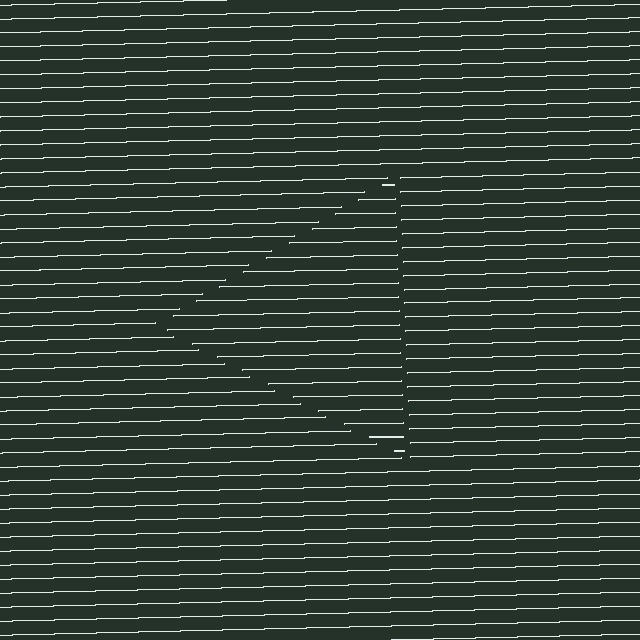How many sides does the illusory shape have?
3 sides — the line-ends trace a triangle.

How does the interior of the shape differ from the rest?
The interior of the shape contains the same grating, shifted by half a period — the contour is defined by the phase discontinuity where line-ends from the inner and outer gratings abut.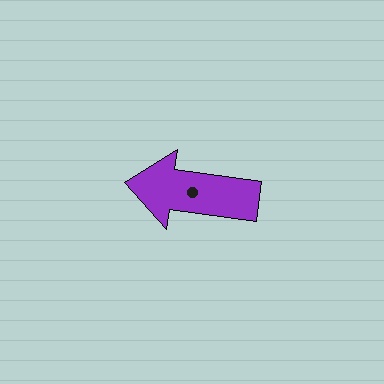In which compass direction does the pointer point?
West.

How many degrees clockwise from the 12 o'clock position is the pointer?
Approximately 278 degrees.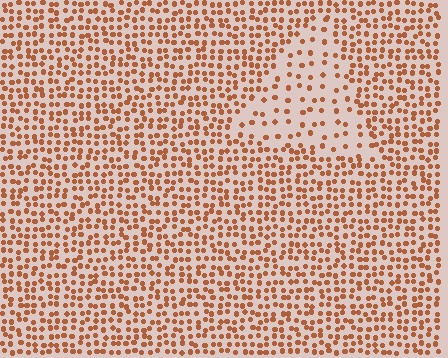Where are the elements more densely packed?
The elements are more densely packed outside the triangle boundary.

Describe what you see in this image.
The image contains small brown elements arranged at two different densities. A triangle-shaped region is visible where the elements are less densely packed than the surrounding area.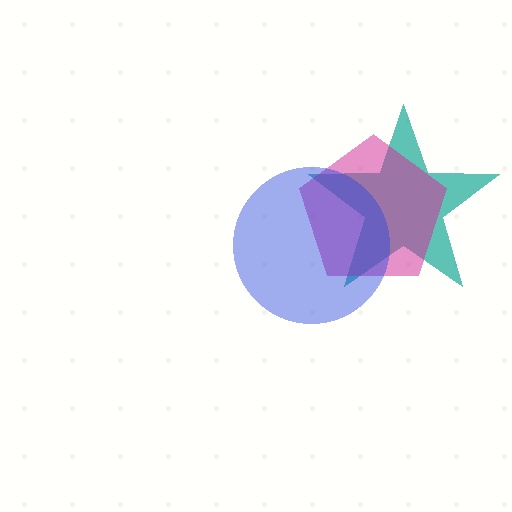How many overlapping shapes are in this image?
There are 3 overlapping shapes in the image.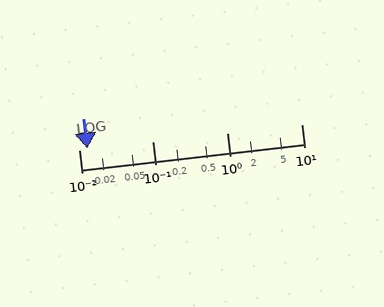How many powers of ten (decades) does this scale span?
The scale spans 3 decades, from 0.01 to 10.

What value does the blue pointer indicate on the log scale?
The pointer indicates approximately 0.013.